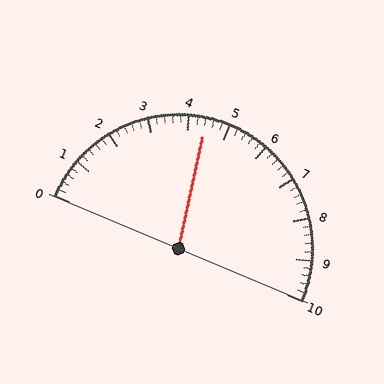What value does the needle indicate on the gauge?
The needle indicates approximately 4.4.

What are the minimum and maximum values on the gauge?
The gauge ranges from 0 to 10.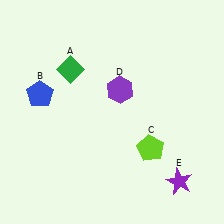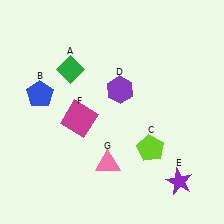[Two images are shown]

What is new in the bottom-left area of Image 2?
A magenta square (F) was added in the bottom-left area of Image 2.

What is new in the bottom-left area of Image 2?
A pink triangle (G) was added in the bottom-left area of Image 2.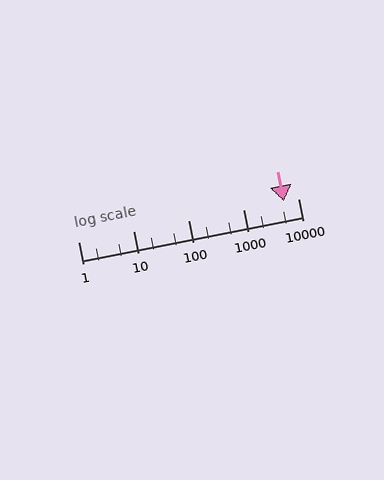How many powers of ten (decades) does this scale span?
The scale spans 4 decades, from 1 to 10000.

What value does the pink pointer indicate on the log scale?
The pointer indicates approximately 5500.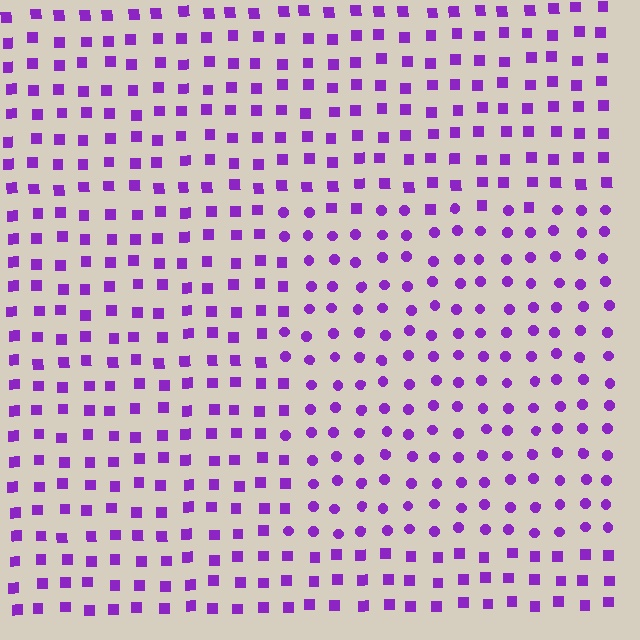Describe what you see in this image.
The image is filled with small purple elements arranged in a uniform grid. A rectangle-shaped region contains circles, while the surrounding area contains squares. The boundary is defined purely by the change in element shape.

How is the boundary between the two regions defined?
The boundary is defined by a change in element shape: circles inside vs. squares outside. All elements share the same color and spacing.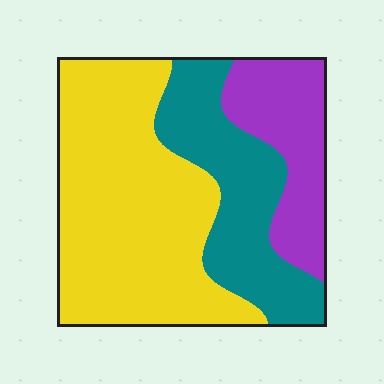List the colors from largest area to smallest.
From largest to smallest: yellow, teal, purple.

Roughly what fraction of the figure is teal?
Teal takes up about one quarter (1/4) of the figure.